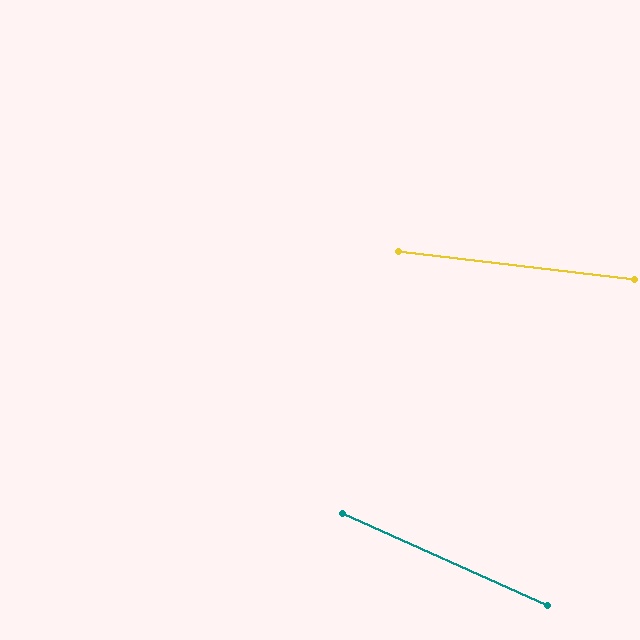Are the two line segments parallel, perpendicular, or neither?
Neither parallel nor perpendicular — they differ by about 18°.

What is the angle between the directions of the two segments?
Approximately 18 degrees.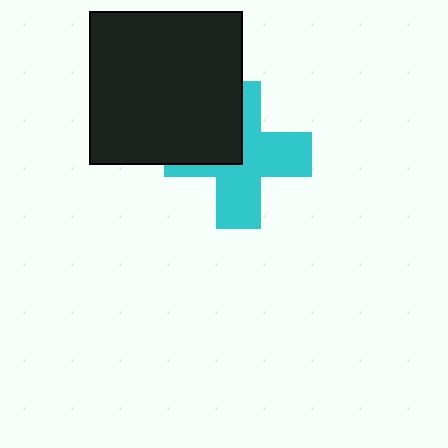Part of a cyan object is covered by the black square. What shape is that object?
It is a cross.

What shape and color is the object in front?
The object in front is a black square.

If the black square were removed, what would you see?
You would see the complete cyan cross.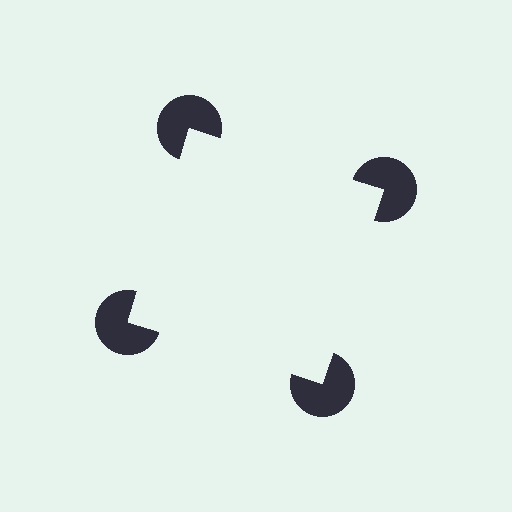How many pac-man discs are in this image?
There are 4 — one at each vertex of the illusory square.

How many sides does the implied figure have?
4 sides.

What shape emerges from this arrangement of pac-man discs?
An illusory square — its edges are inferred from the aligned wedge cuts in the pac-man discs, not physically drawn.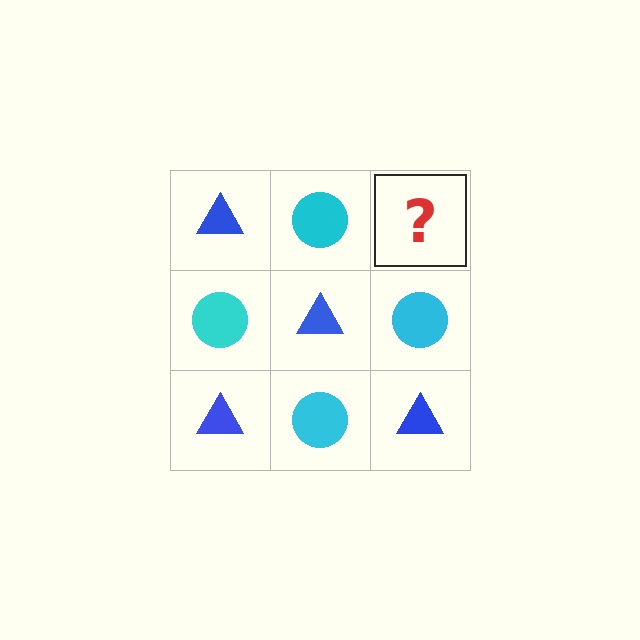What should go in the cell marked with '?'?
The missing cell should contain a blue triangle.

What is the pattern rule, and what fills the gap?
The rule is that it alternates blue triangle and cyan circle in a checkerboard pattern. The gap should be filled with a blue triangle.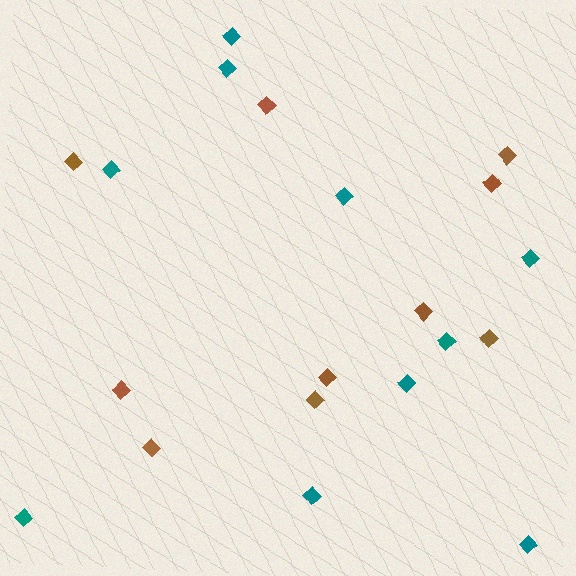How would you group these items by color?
There are 2 groups: one group of brown diamonds (10) and one group of teal diamonds (10).